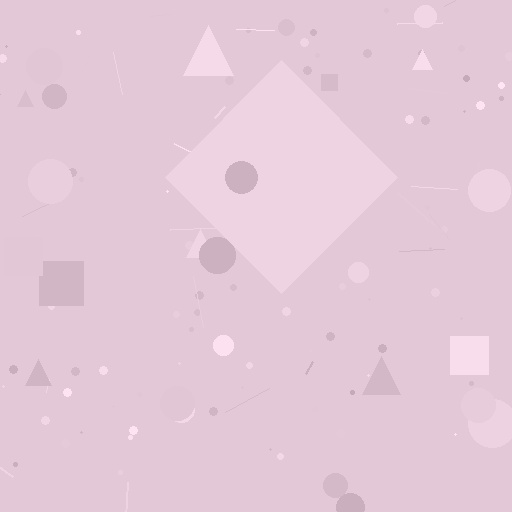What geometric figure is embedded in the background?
A diamond is embedded in the background.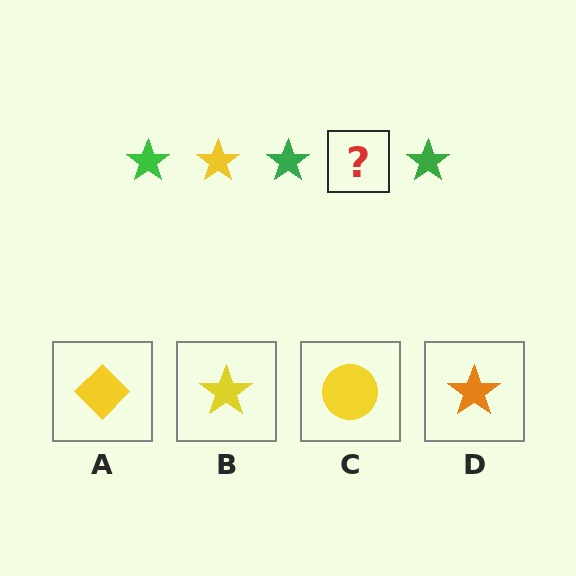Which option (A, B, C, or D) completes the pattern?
B.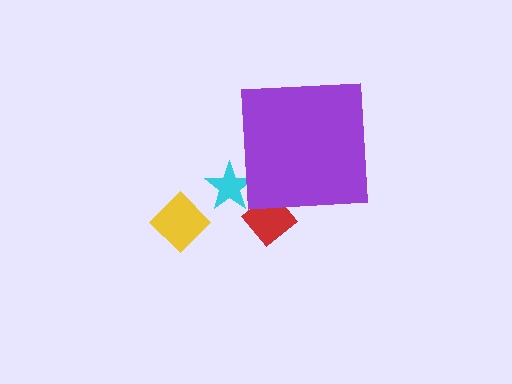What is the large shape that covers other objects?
A purple square.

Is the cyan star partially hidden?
Yes, the cyan star is partially hidden behind the purple square.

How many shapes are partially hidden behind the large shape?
2 shapes are partially hidden.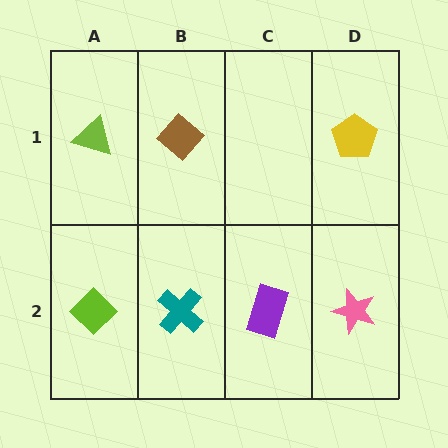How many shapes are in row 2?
4 shapes.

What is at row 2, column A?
A lime diamond.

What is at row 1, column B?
A brown diamond.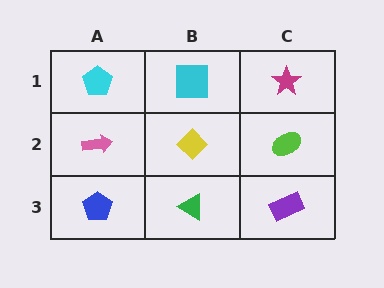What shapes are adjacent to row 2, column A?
A cyan pentagon (row 1, column A), a blue pentagon (row 3, column A), a yellow diamond (row 2, column B).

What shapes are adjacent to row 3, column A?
A pink arrow (row 2, column A), a green triangle (row 3, column B).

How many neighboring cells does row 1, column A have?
2.